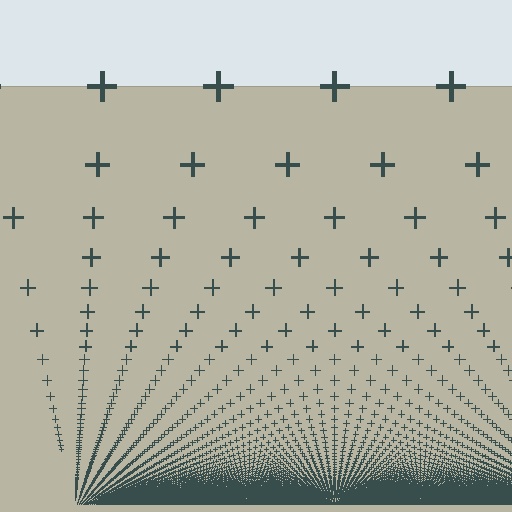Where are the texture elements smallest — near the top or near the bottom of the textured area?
Near the bottom.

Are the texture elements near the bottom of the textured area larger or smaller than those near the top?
Smaller. The gradient is inverted — elements near the bottom are smaller and denser.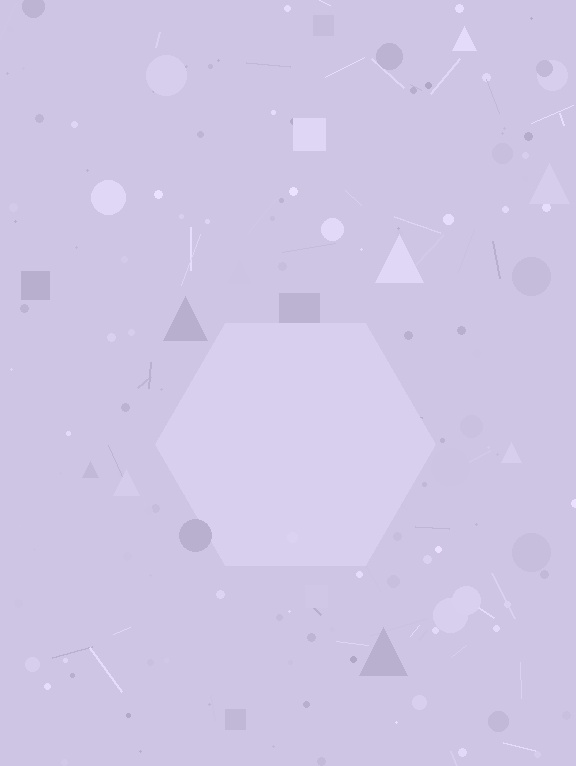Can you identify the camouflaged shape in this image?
The camouflaged shape is a hexagon.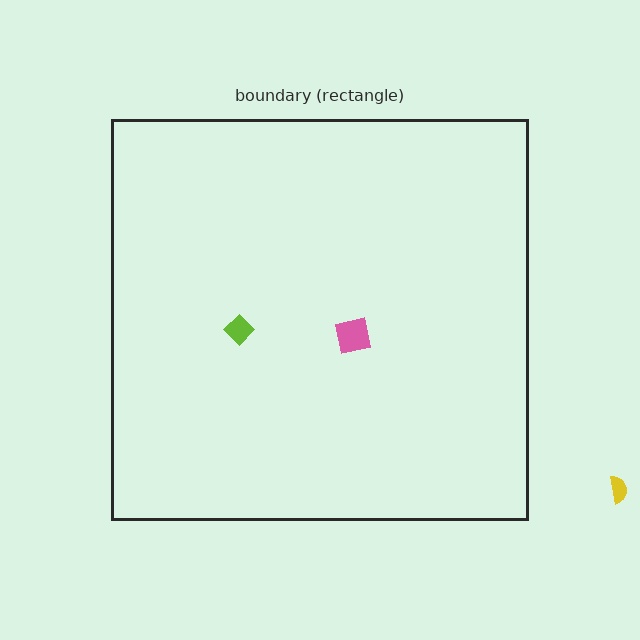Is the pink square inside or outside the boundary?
Inside.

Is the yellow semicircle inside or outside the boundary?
Outside.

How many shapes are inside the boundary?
2 inside, 1 outside.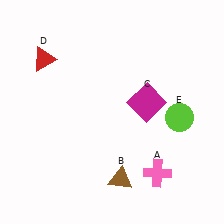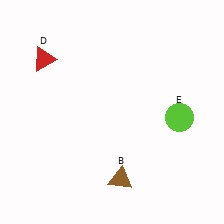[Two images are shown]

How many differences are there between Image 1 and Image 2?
There are 2 differences between the two images.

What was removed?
The magenta square (C), the pink cross (A) were removed in Image 2.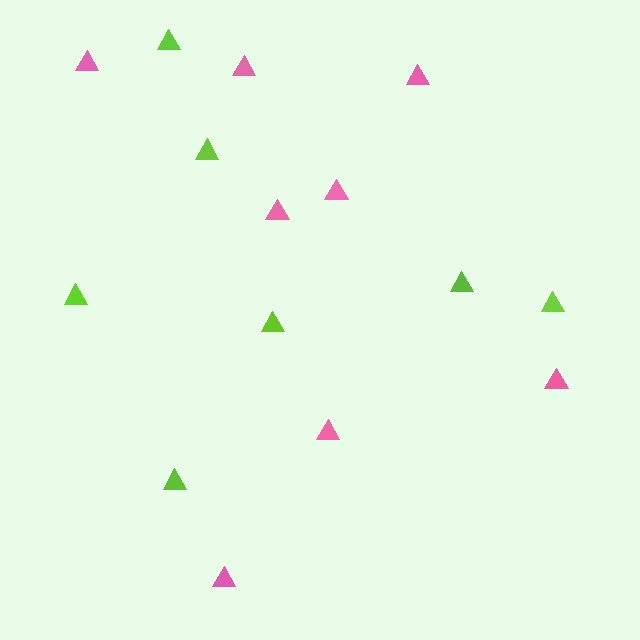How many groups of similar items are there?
There are 2 groups: one group of pink triangles (8) and one group of lime triangles (7).